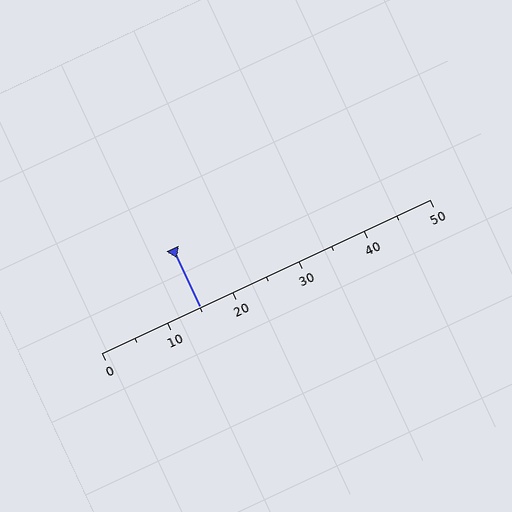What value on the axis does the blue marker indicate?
The marker indicates approximately 15.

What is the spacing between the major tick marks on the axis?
The major ticks are spaced 10 apart.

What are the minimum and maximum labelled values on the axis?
The axis runs from 0 to 50.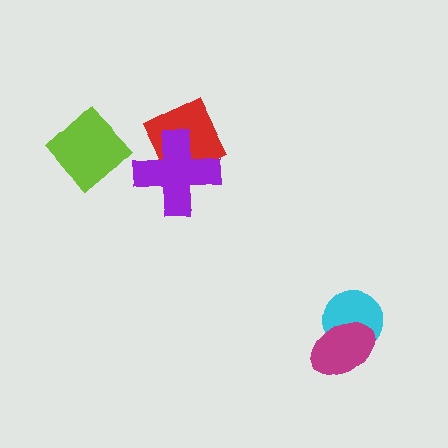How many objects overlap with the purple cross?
1 object overlaps with the purple cross.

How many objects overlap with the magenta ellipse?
1 object overlaps with the magenta ellipse.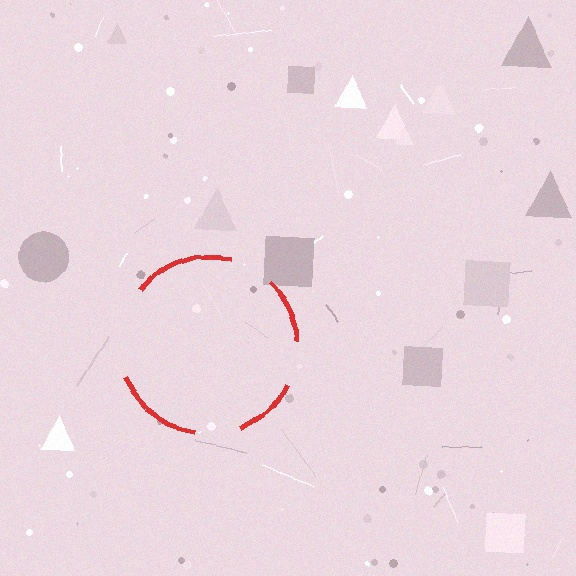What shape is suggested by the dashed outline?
The dashed outline suggests a circle.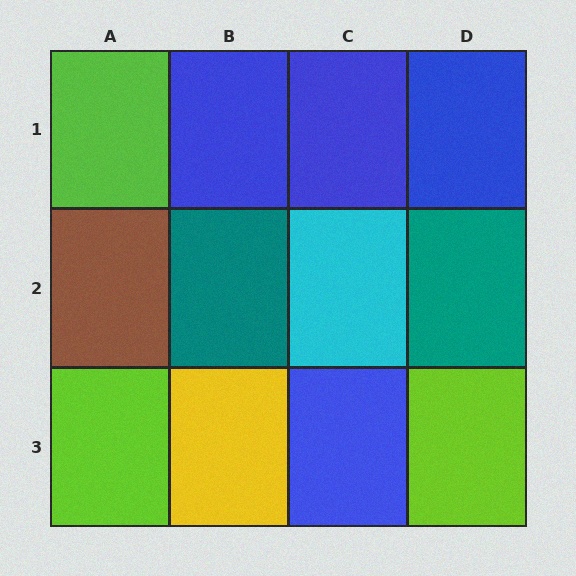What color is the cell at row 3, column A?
Lime.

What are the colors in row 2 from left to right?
Brown, teal, cyan, teal.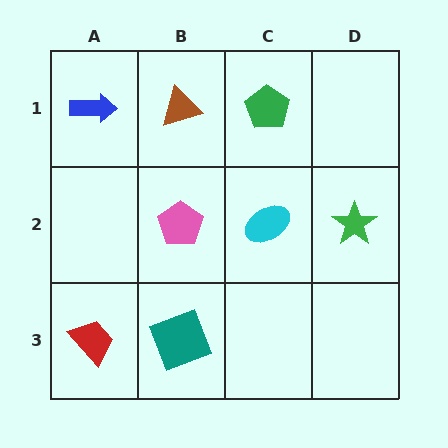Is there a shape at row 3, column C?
No, that cell is empty.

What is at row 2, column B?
A pink pentagon.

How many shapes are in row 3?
2 shapes.